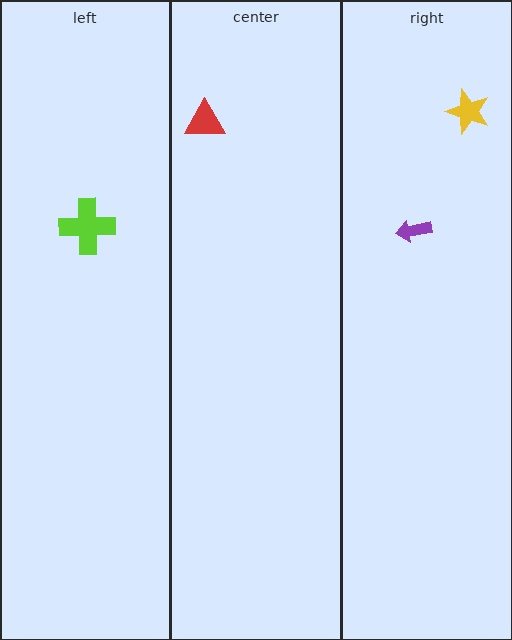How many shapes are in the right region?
2.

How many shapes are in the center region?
1.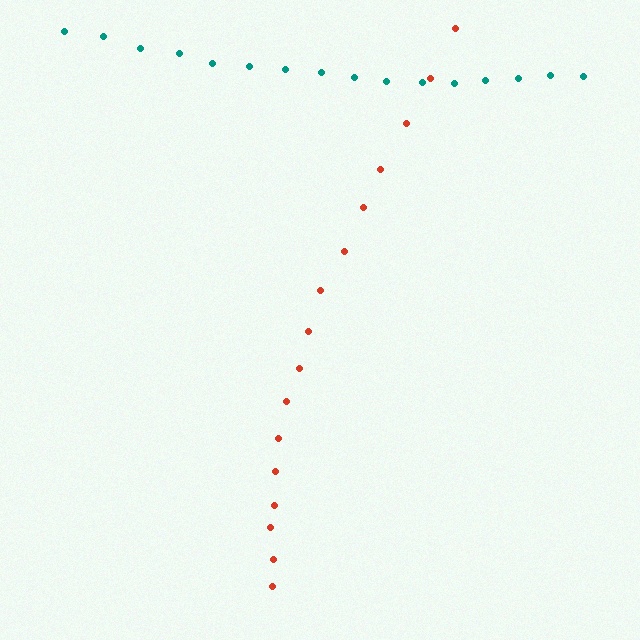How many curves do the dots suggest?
There are 2 distinct paths.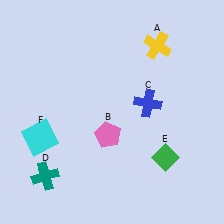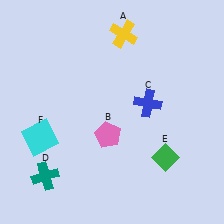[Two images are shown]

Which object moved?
The yellow cross (A) moved left.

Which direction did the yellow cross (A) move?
The yellow cross (A) moved left.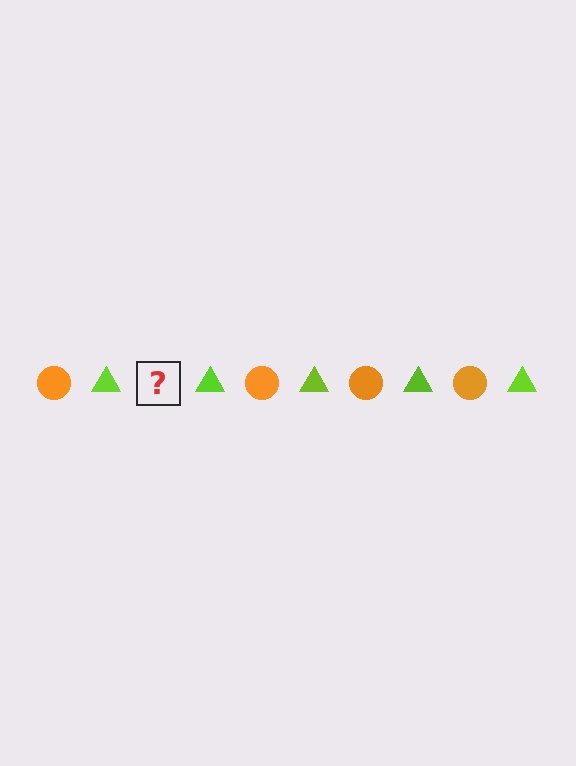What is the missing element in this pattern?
The missing element is an orange circle.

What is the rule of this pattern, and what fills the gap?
The rule is that the pattern alternates between orange circle and lime triangle. The gap should be filled with an orange circle.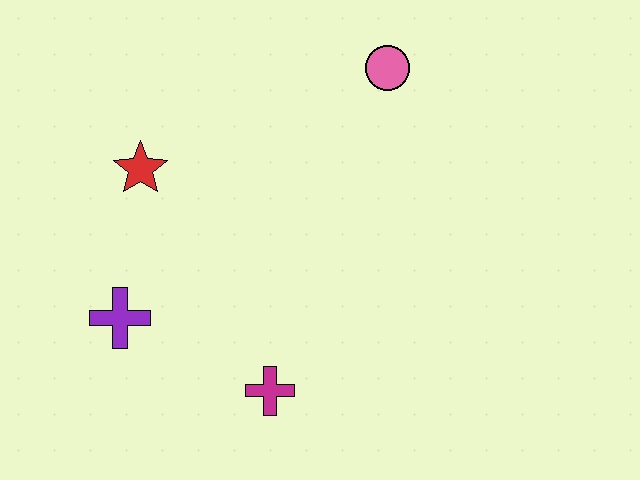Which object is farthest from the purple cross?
The pink circle is farthest from the purple cross.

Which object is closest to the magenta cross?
The purple cross is closest to the magenta cross.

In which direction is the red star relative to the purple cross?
The red star is above the purple cross.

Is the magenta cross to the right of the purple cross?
Yes